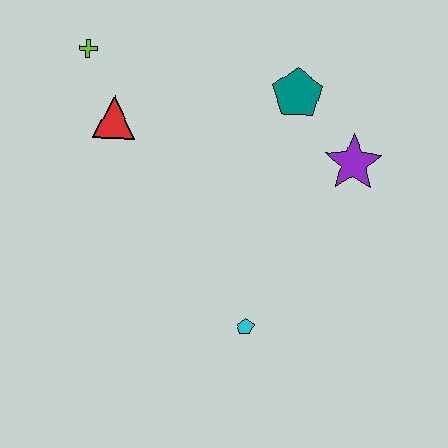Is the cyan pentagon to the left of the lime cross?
No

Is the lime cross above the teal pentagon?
Yes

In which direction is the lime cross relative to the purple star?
The lime cross is to the left of the purple star.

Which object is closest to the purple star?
The teal pentagon is closest to the purple star.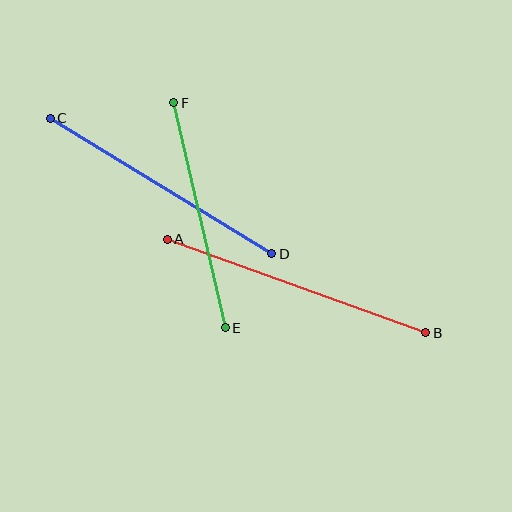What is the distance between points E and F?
The distance is approximately 231 pixels.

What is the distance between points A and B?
The distance is approximately 274 pixels.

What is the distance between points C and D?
The distance is approximately 260 pixels.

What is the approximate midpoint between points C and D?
The midpoint is at approximately (161, 186) pixels.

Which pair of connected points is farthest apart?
Points A and B are farthest apart.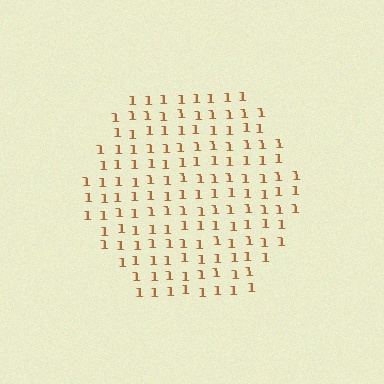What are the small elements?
The small elements are digit 1's.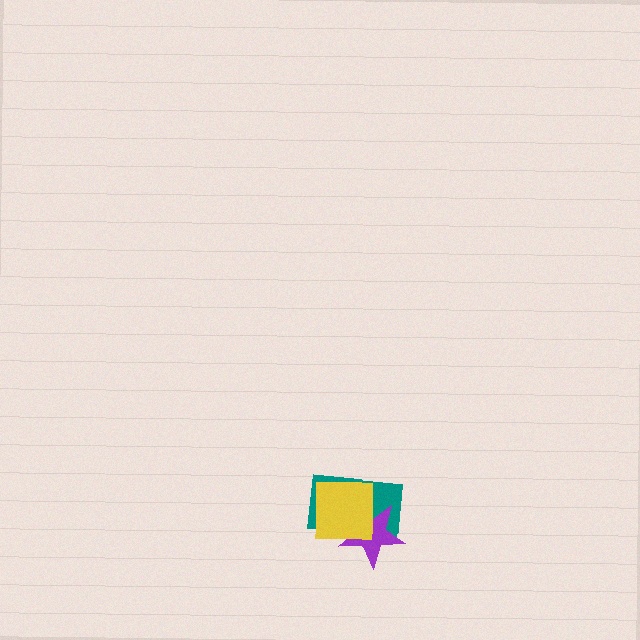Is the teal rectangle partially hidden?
Yes, it is partially covered by another shape.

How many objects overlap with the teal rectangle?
2 objects overlap with the teal rectangle.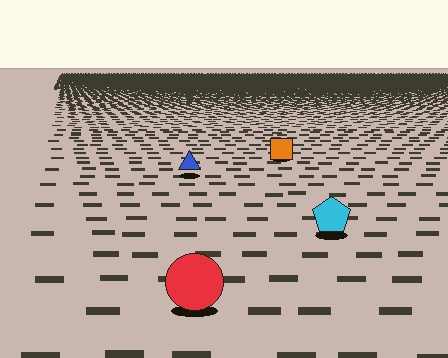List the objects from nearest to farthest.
From nearest to farthest: the red circle, the cyan pentagon, the blue triangle, the orange square.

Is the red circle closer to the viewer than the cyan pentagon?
Yes. The red circle is closer — you can tell from the texture gradient: the ground texture is coarser near it.